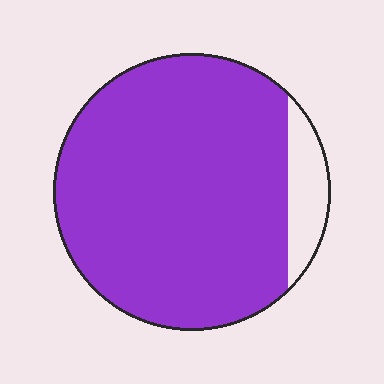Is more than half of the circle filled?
Yes.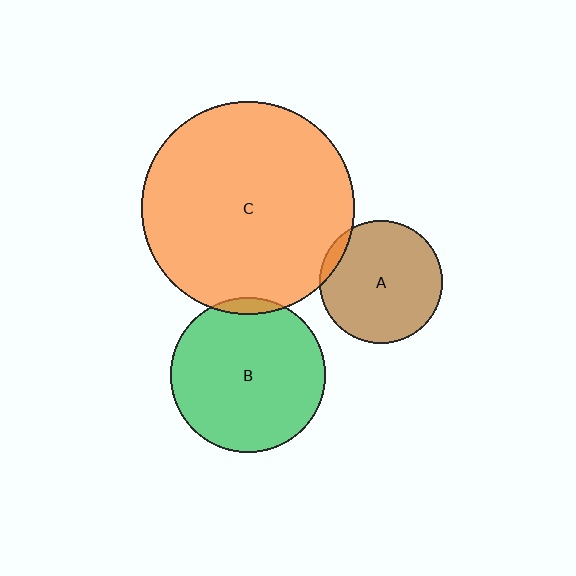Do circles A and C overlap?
Yes.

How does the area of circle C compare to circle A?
Approximately 3.0 times.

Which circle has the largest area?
Circle C (orange).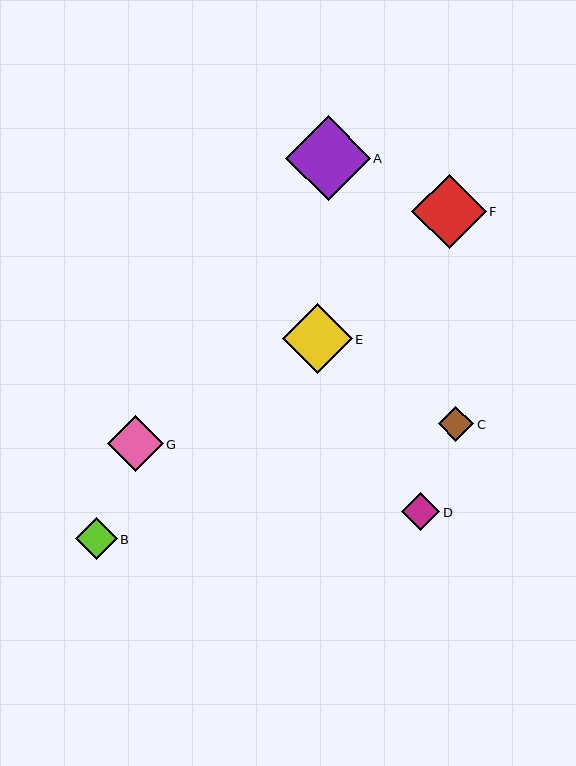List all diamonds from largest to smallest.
From largest to smallest: A, F, E, G, B, D, C.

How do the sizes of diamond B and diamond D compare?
Diamond B and diamond D are approximately the same size.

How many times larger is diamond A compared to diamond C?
Diamond A is approximately 2.4 times the size of diamond C.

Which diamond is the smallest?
Diamond C is the smallest with a size of approximately 35 pixels.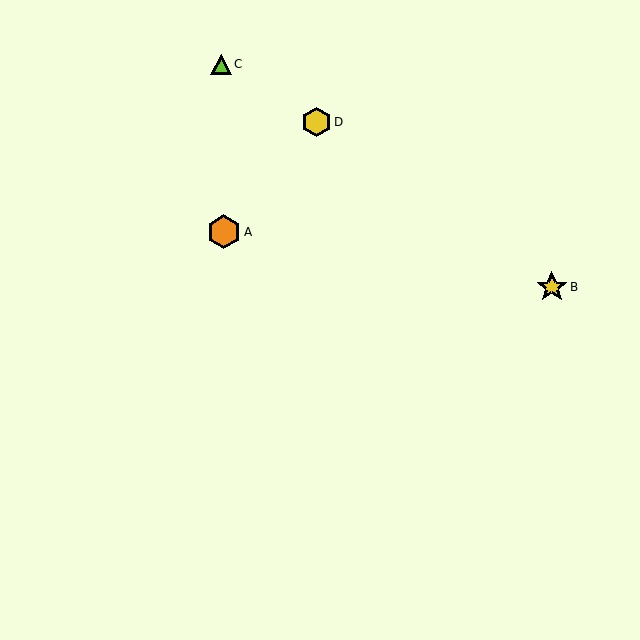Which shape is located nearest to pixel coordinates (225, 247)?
The orange hexagon (labeled A) at (224, 232) is nearest to that location.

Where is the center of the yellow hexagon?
The center of the yellow hexagon is at (316, 122).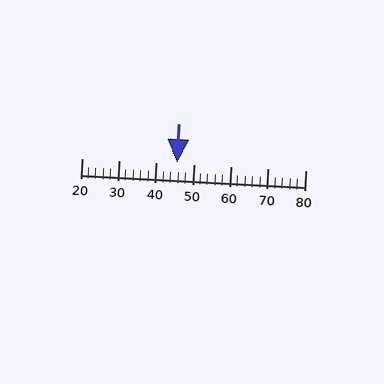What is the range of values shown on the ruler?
The ruler shows values from 20 to 80.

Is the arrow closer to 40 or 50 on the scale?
The arrow is closer to 50.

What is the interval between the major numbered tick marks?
The major tick marks are spaced 10 units apart.